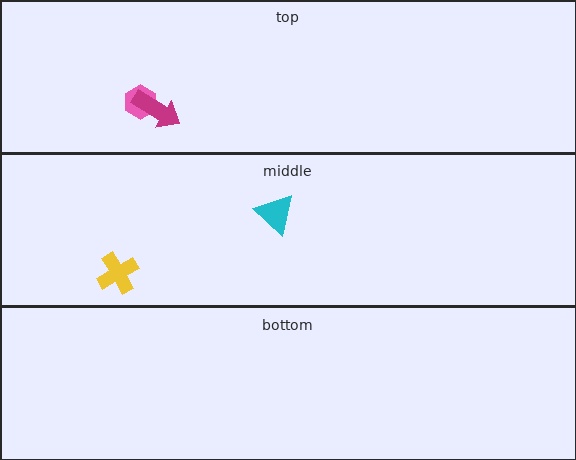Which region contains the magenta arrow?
The top region.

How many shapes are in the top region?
2.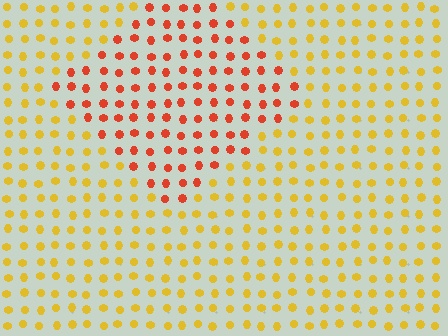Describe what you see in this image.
The image is filled with small yellow elements in a uniform arrangement. A diamond-shaped region is visible where the elements are tinted to a slightly different hue, forming a subtle color boundary.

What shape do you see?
I see a diamond.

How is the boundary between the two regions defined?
The boundary is defined purely by a slight shift in hue (about 41 degrees). Spacing, size, and orientation are identical on both sides.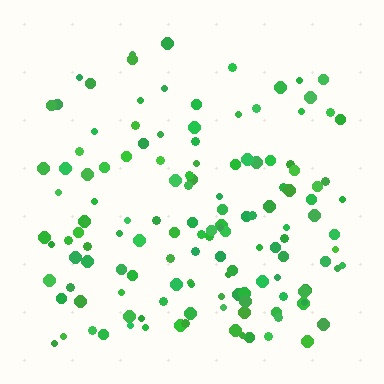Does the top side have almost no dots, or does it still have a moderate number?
Still a moderate number, just noticeably fewer than the bottom.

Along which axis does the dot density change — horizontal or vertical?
Vertical.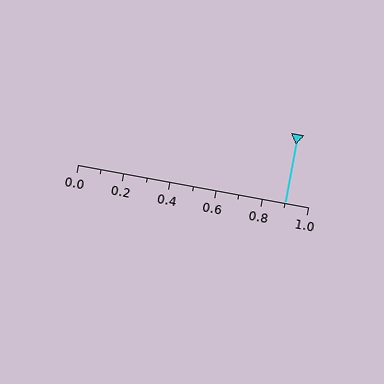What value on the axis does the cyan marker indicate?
The marker indicates approximately 0.9.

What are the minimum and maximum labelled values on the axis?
The axis runs from 0.0 to 1.0.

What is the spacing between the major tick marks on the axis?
The major ticks are spaced 0.2 apart.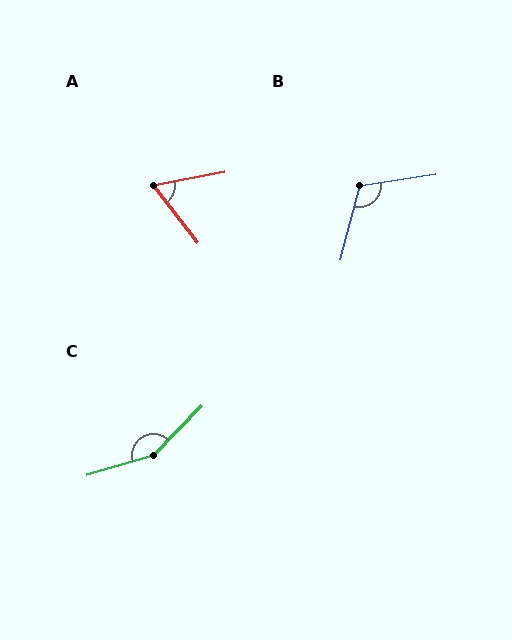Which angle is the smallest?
A, at approximately 63 degrees.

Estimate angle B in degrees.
Approximately 113 degrees.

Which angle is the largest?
C, at approximately 151 degrees.